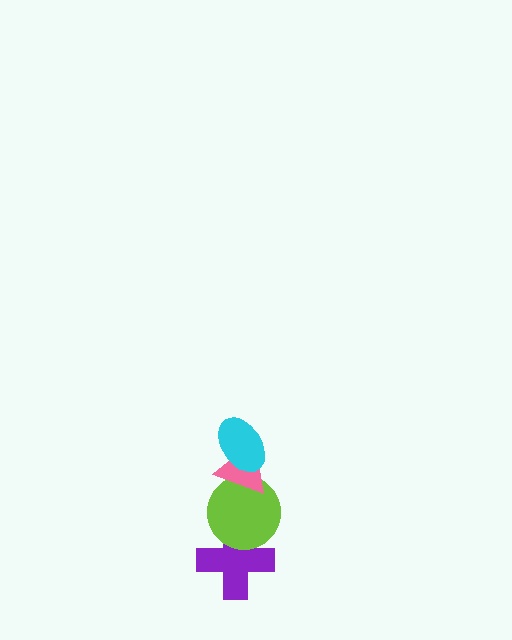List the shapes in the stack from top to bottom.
From top to bottom: the cyan ellipse, the pink triangle, the lime circle, the purple cross.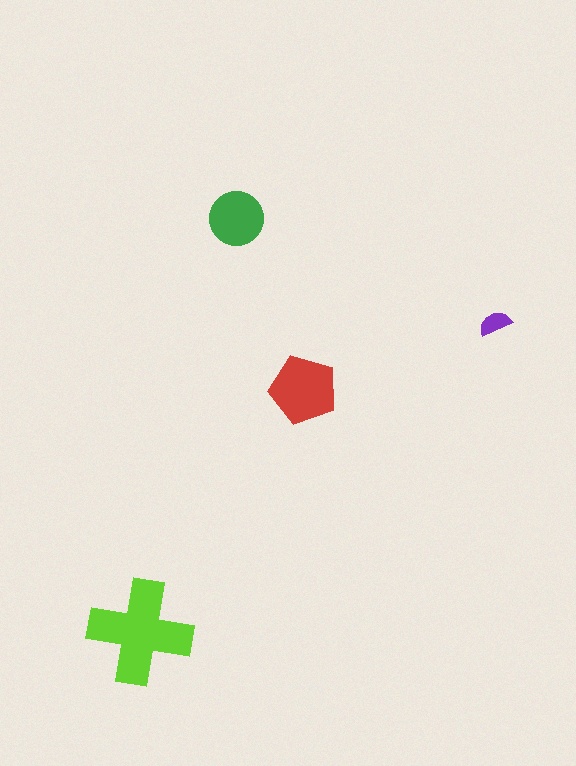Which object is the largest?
The lime cross.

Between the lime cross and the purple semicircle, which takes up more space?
The lime cross.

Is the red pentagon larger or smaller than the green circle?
Larger.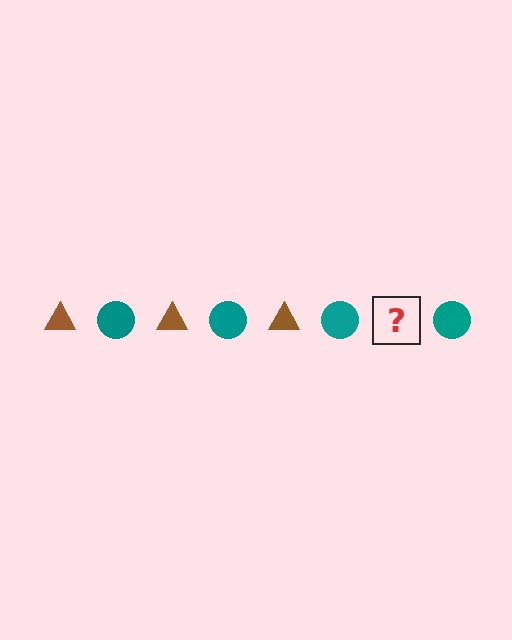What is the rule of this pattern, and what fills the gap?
The rule is that the pattern alternates between brown triangle and teal circle. The gap should be filled with a brown triangle.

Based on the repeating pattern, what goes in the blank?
The blank should be a brown triangle.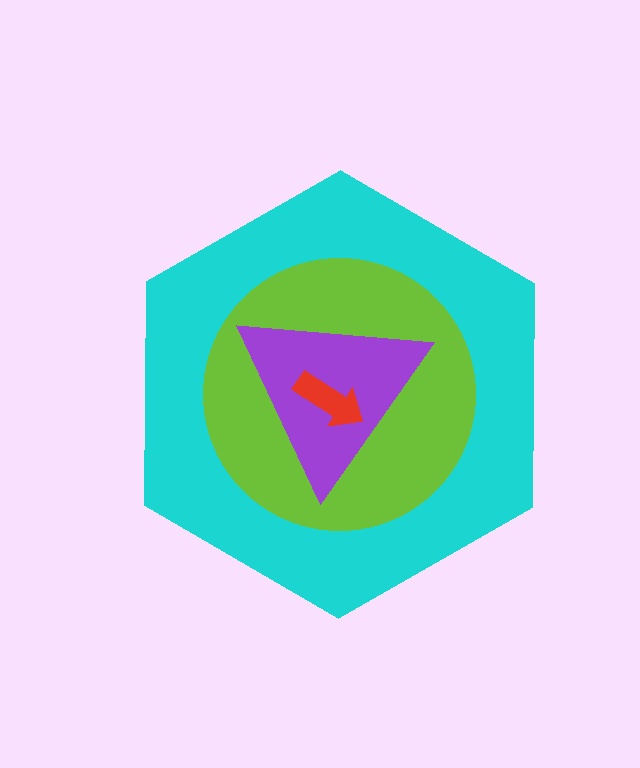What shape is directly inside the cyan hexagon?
The lime circle.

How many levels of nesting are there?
4.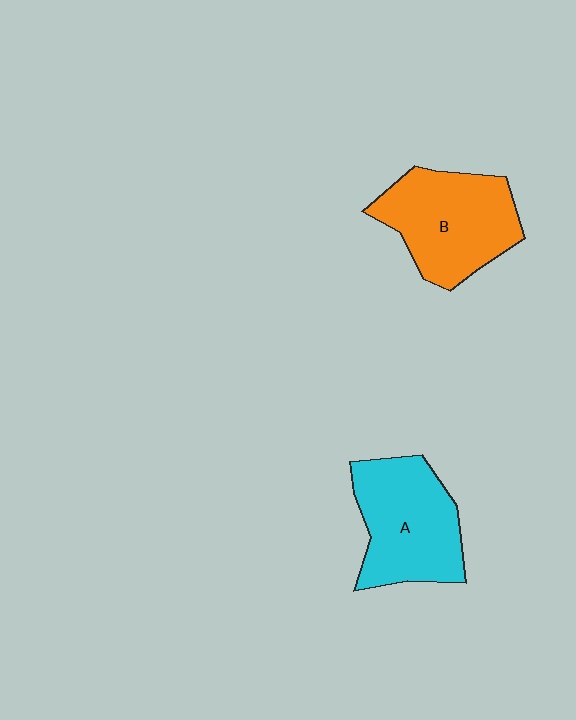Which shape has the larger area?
Shape B (orange).